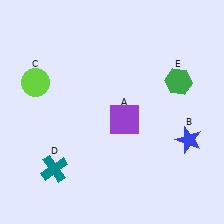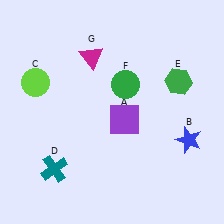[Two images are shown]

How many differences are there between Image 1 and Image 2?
There are 2 differences between the two images.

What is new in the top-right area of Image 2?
A green circle (F) was added in the top-right area of Image 2.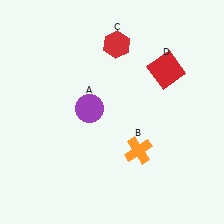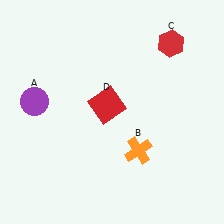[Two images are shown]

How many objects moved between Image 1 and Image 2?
3 objects moved between the two images.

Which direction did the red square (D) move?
The red square (D) moved left.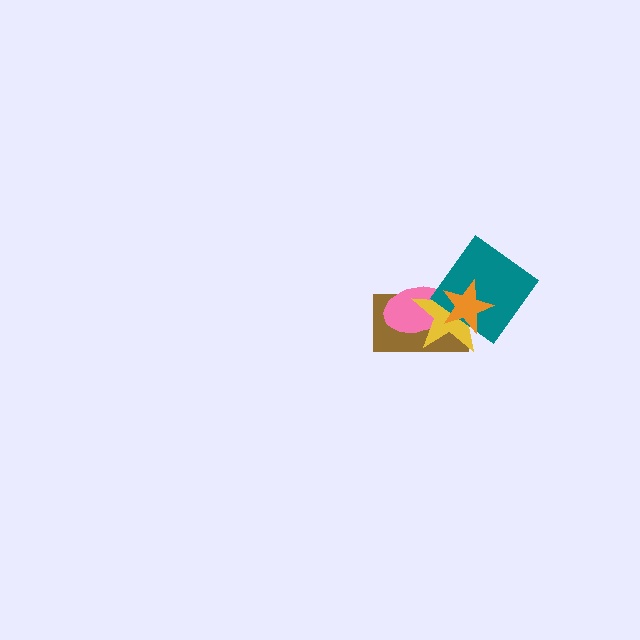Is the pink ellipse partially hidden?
Yes, it is partially covered by another shape.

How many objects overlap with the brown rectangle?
4 objects overlap with the brown rectangle.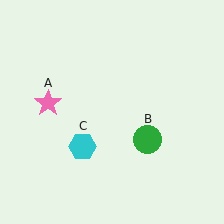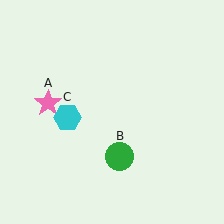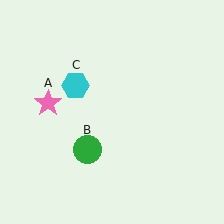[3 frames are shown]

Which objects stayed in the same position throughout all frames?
Pink star (object A) remained stationary.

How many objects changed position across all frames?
2 objects changed position: green circle (object B), cyan hexagon (object C).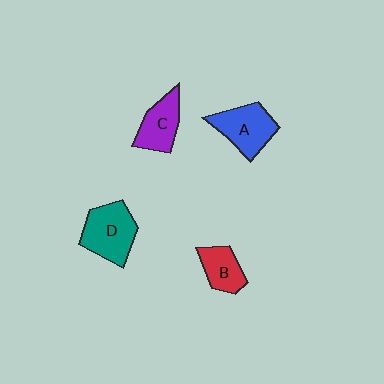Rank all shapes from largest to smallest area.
From largest to smallest: D (teal), A (blue), C (purple), B (red).